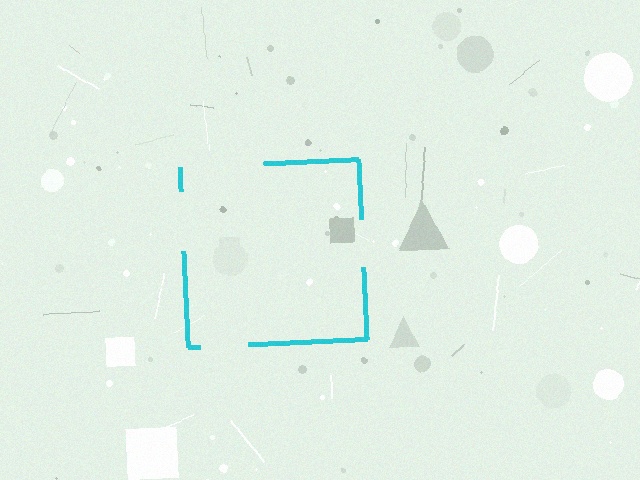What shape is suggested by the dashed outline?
The dashed outline suggests a square.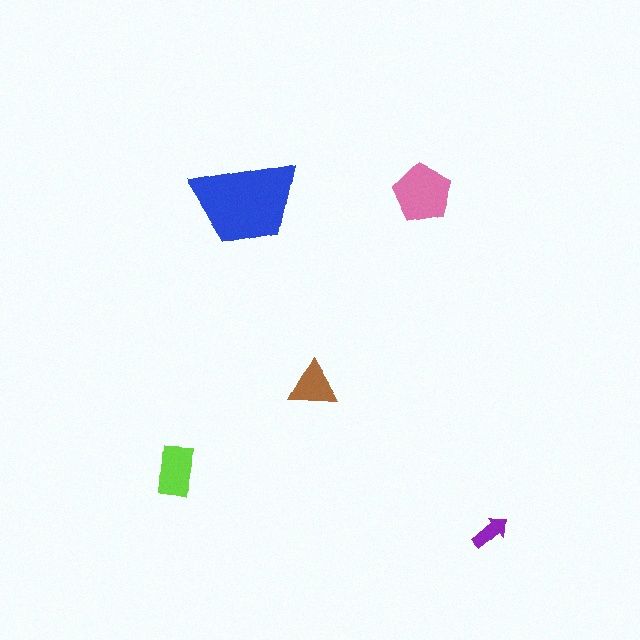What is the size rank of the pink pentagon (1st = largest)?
2nd.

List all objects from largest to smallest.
The blue trapezoid, the pink pentagon, the lime rectangle, the brown triangle, the purple arrow.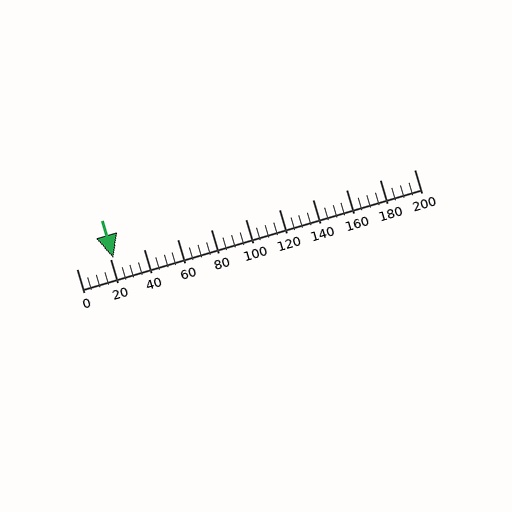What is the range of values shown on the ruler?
The ruler shows values from 0 to 200.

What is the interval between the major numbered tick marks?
The major tick marks are spaced 20 units apart.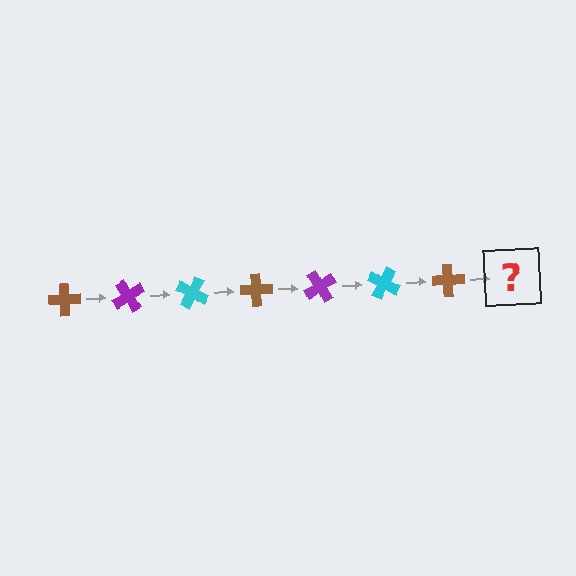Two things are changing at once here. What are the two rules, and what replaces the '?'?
The two rules are that it rotates 60 degrees each step and the color cycles through brown, purple, and cyan. The '?' should be a purple cross, rotated 420 degrees from the start.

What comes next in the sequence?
The next element should be a purple cross, rotated 420 degrees from the start.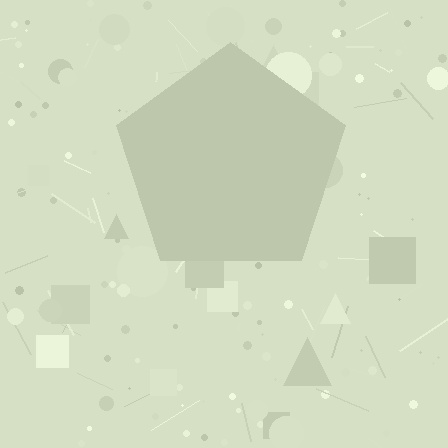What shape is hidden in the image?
A pentagon is hidden in the image.